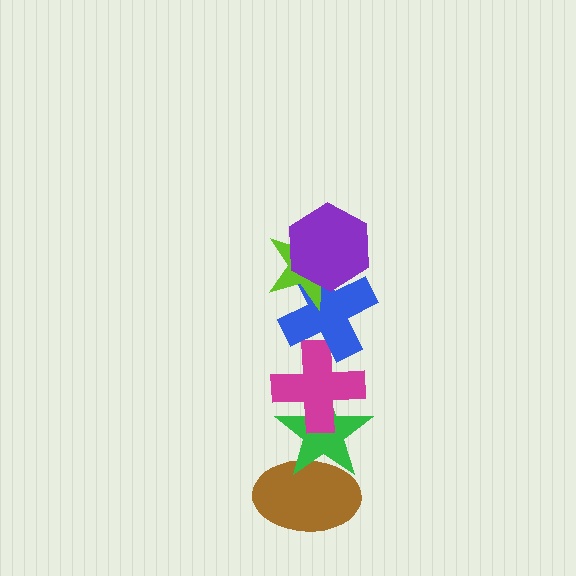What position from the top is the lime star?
The lime star is 2nd from the top.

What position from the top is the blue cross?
The blue cross is 3rd from the top.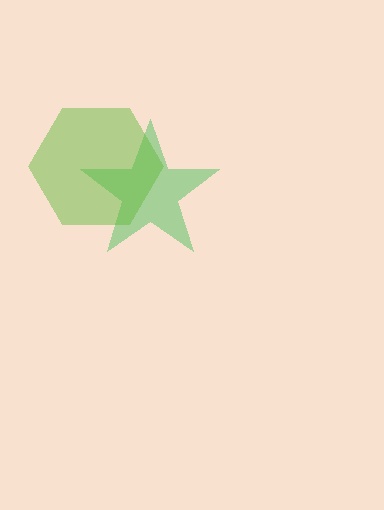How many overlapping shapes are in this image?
There are 2 overlapping shapes in the image.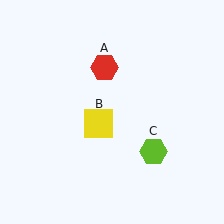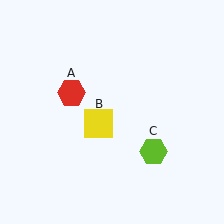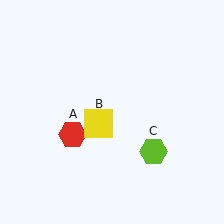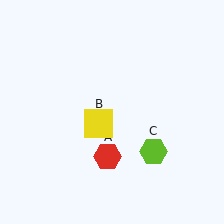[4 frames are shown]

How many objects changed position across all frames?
1 object changed position: red hexagon (object A).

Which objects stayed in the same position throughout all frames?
Yellow square (object B) and lime hexagon (object C) remained stationary.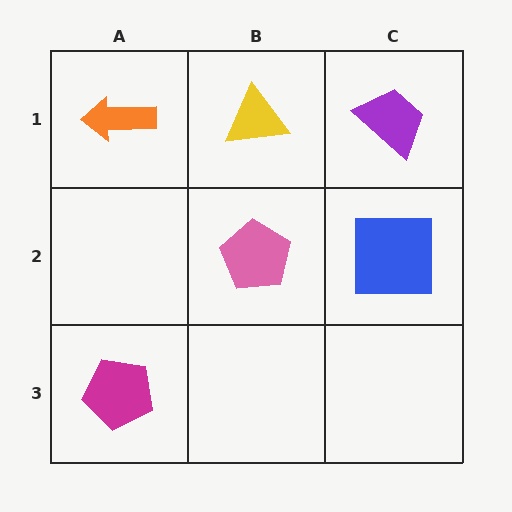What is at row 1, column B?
A yellow triangle.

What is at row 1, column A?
An orange arrow.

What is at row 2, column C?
A blue square.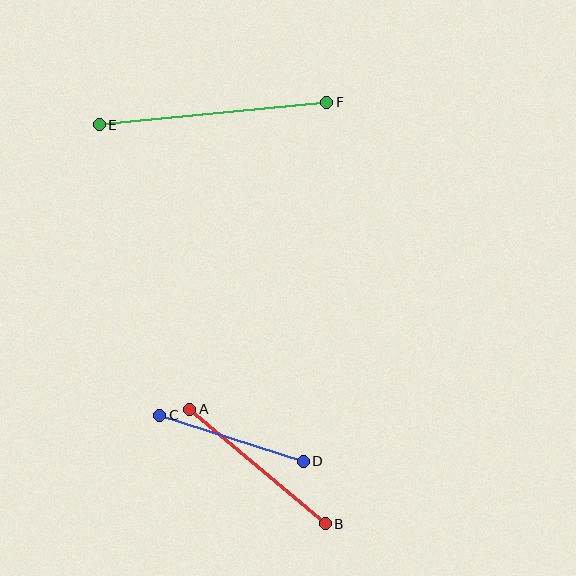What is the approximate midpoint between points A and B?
The midpoint is at approximately (257, 467) pixels.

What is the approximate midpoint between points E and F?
The midpoint is at approximately (213, 113) pixels.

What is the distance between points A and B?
The distance is approximately 177 pixels.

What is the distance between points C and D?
The distance is approximately 151 pixels.